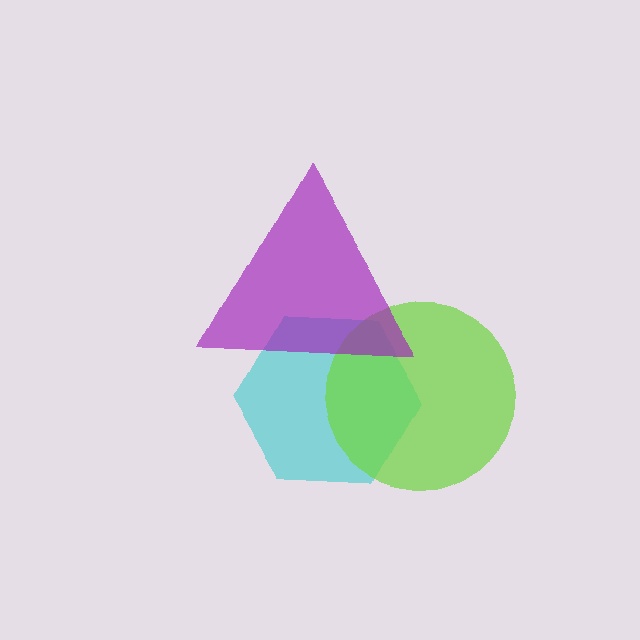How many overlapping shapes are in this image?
There are 3 overlapping shapes in the image.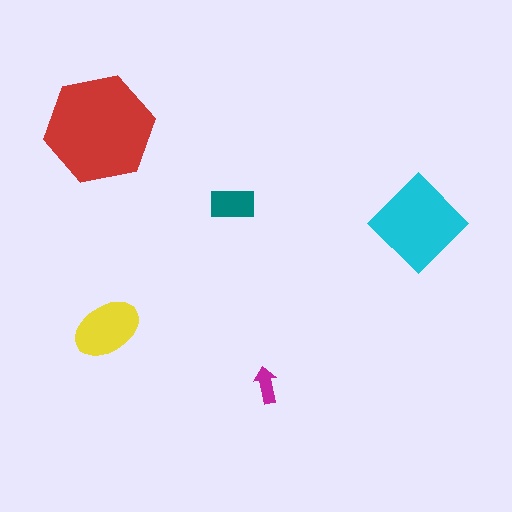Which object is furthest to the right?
The cyan diamond is rightmost.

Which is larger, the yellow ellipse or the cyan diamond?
The cyan diamond.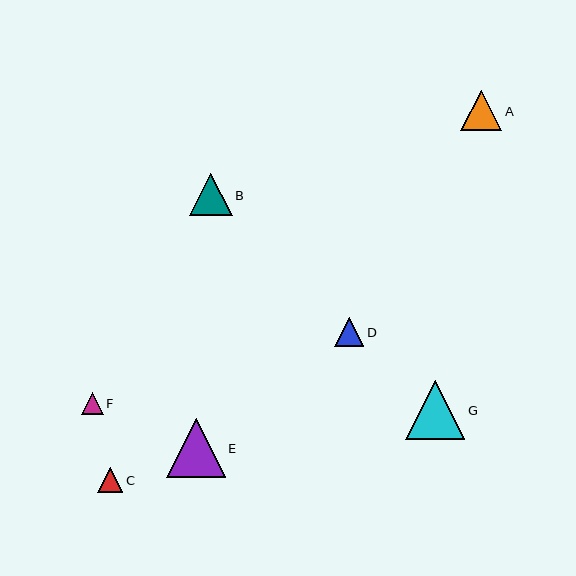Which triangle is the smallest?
Triangle F is the smallest with a size of approximately 22 pixels.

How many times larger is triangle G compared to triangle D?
Triangle G is approximately 2.0 times the size of triangle D.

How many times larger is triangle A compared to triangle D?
Triangle A is approximately 1.4 times the size of triangle D.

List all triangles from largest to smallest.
From largest to smallest: G, E, B, A, D, C, F.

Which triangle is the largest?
Triangle G is the largest with a size of approximately 59 pixels.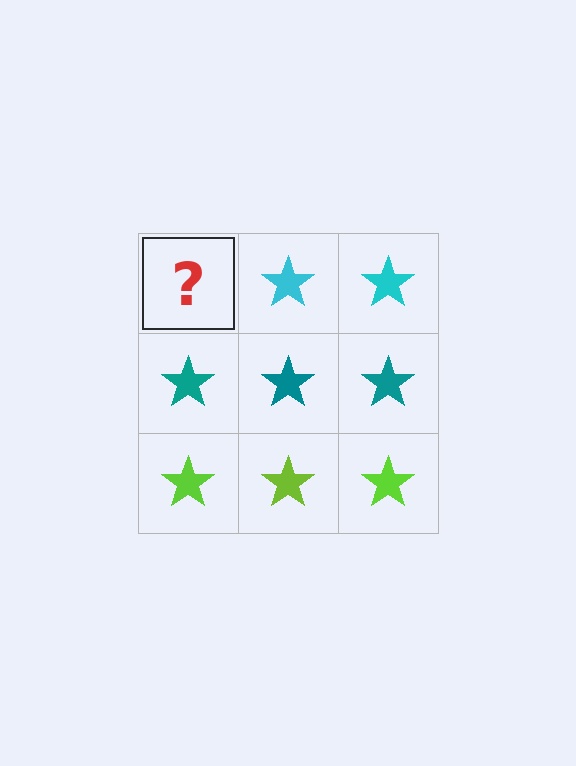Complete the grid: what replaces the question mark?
The question mark should be replaced with a cyan star.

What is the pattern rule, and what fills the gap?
The rule is that each row has a consistent color. The gap should be filled with a cyan star.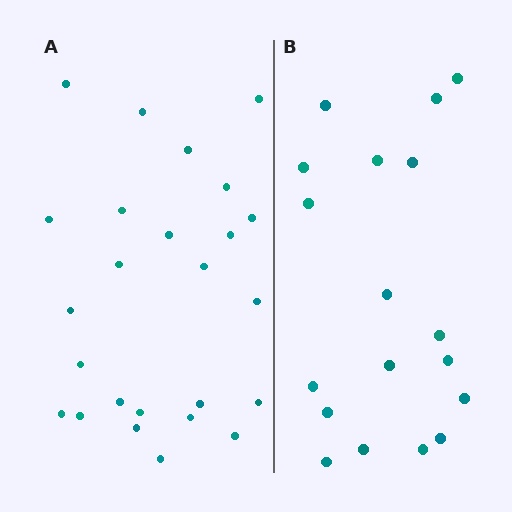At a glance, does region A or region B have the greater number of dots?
Region A (the left region) has more dots.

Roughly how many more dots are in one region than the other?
Region A has roughly 8 or so more dots than region B.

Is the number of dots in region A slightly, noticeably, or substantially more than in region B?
Region A has noticeably more, but not dramatically so. The ratio is roughly 1.4 to 1.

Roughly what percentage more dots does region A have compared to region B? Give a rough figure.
About 40% more.